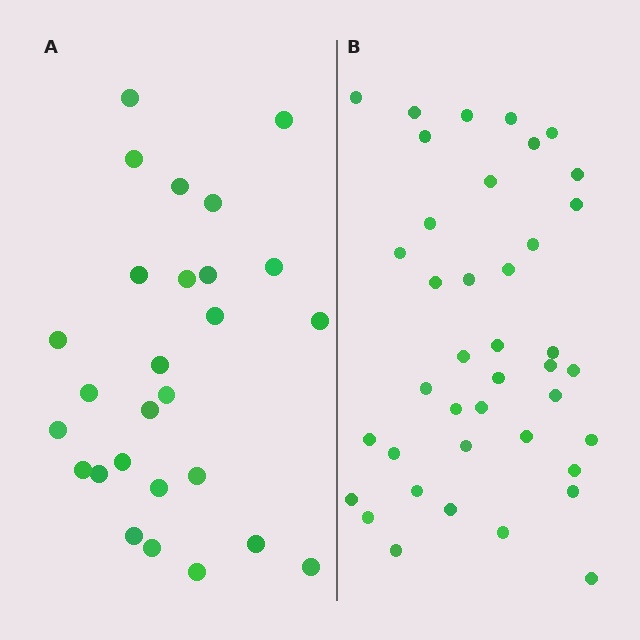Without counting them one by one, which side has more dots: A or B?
Region B (the right region) has more dots.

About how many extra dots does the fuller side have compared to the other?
Region B has approximately 15 more dots than region A.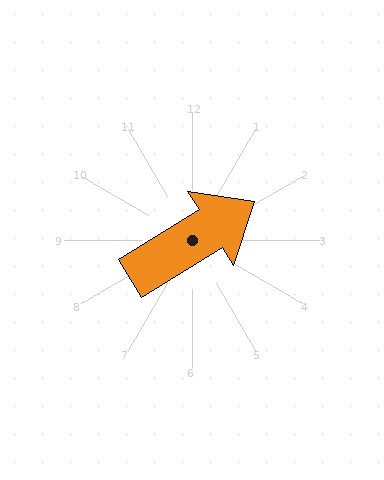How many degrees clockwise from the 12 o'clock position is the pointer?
Approximately 58 degrees.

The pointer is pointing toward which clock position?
Roughly 2 o'clock.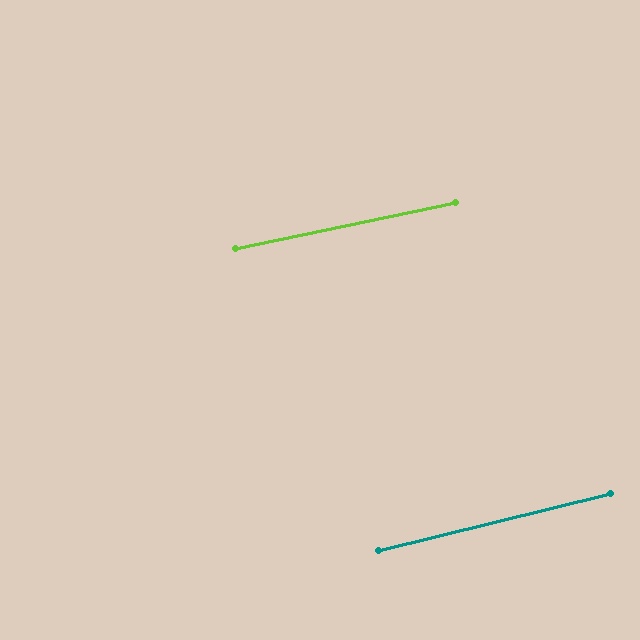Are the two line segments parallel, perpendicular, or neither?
Parallel — their directions differ by only 1.8°.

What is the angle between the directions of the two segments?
Approximately 2 degrees.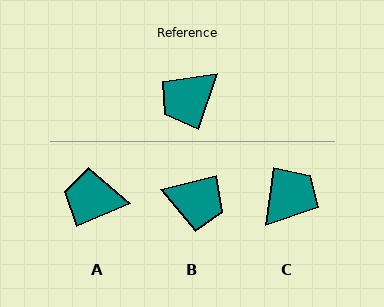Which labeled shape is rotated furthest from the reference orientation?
C, about 169 degrees away.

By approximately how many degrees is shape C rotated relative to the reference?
Approximately 169 degrees clockwise.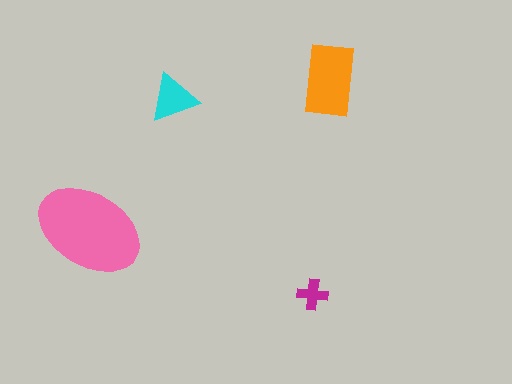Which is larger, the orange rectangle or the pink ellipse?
The pink ellipse.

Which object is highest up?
The orange rectangle is topmost.